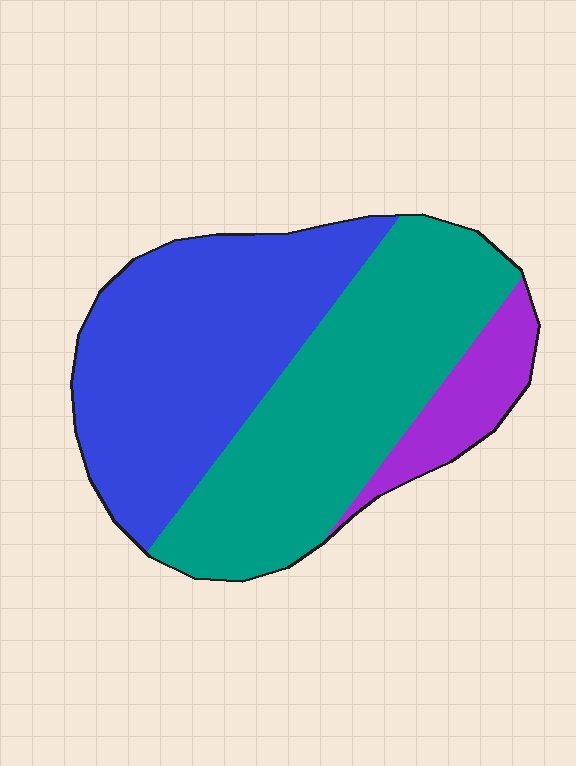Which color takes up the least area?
Purple, at roughly 10%.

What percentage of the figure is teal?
Teal covers about 45% of the figure.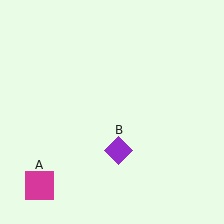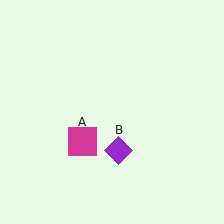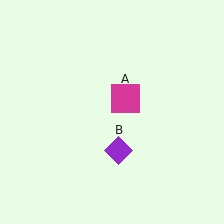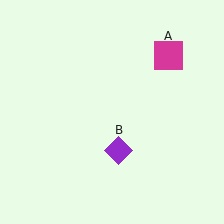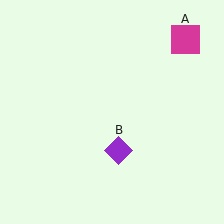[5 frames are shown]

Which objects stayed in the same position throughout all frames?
Purple diamond (object B) remained stationary.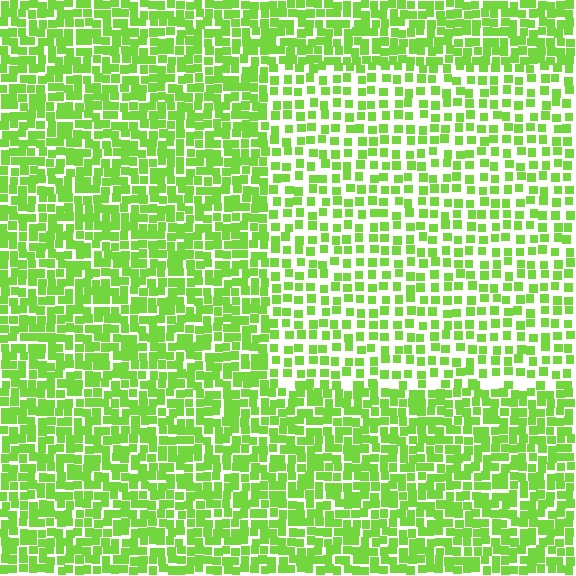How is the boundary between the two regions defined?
The boundary is defined by a change in element density (approximately 1.7x ratio). All elements are the same color, size, and shape.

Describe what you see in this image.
The image contains small lime elements arranged at two different densities. A rectangle-shaped region is visible where the elements are less densely packed than the surrounding area.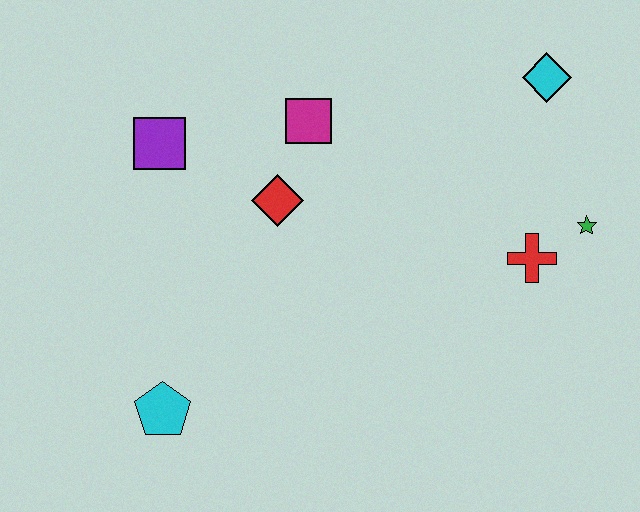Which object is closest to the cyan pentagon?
The red diamond is closest to the cyan pentagon.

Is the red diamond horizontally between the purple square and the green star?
Yes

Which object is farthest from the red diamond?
The green star is farthest from the red diamond.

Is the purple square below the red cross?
No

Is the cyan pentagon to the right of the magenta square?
No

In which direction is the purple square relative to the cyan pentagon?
The purple square is above the cyan pentagon.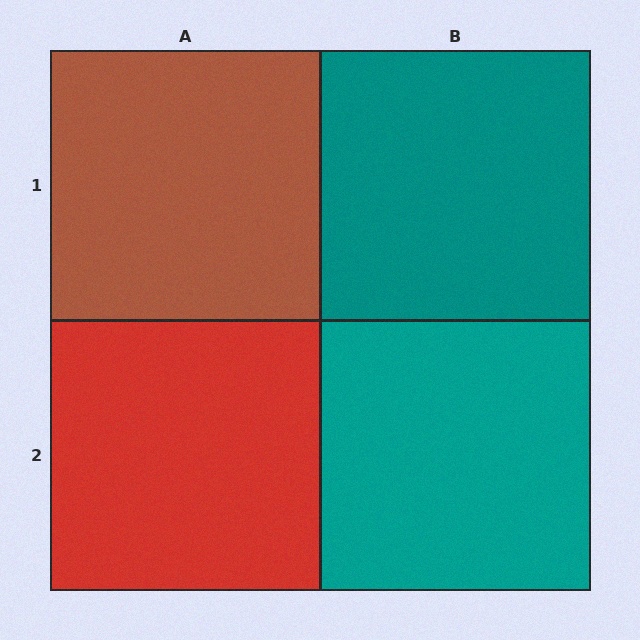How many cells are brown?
1 cell is brown.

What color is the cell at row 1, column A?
Brown.